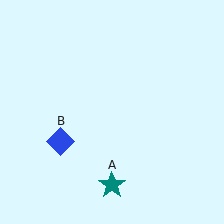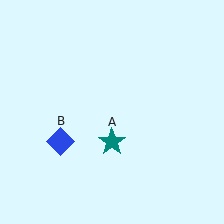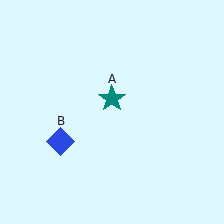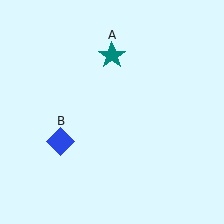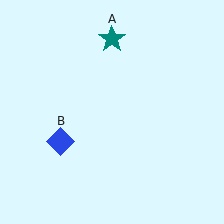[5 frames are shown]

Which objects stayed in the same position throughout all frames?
Blue diamond (object B) remained stationary.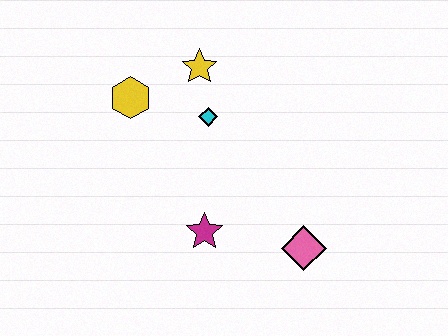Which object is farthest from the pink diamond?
The yellow hexagon is farthest from the pink diamond.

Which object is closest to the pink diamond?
The magenta star is closest to the pink diamond.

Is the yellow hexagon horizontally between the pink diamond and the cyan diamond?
No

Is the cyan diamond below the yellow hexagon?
Yes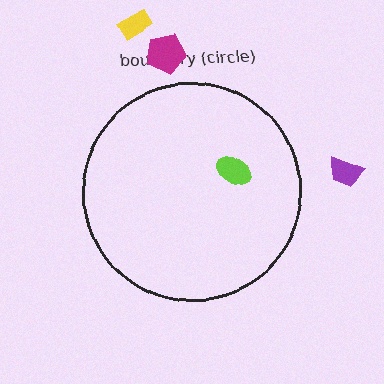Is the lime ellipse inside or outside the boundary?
Inside.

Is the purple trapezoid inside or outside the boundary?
Outside.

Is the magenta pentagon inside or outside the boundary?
Outside.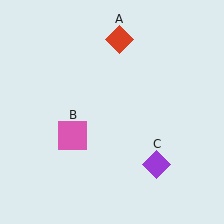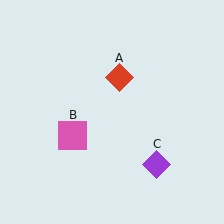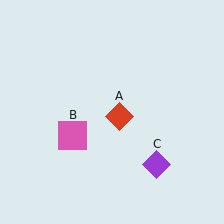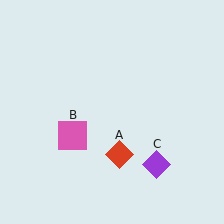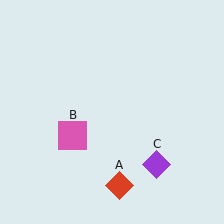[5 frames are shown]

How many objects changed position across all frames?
1 object changed position: red diamond (object A).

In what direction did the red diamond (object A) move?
The red diamond (object A) moved down.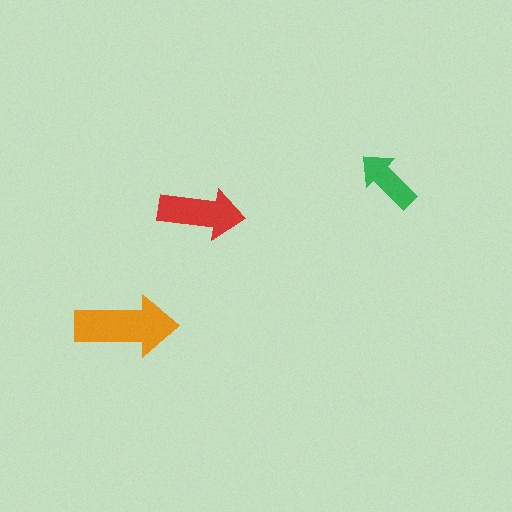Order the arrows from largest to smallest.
the orange one, the red one, the green one.